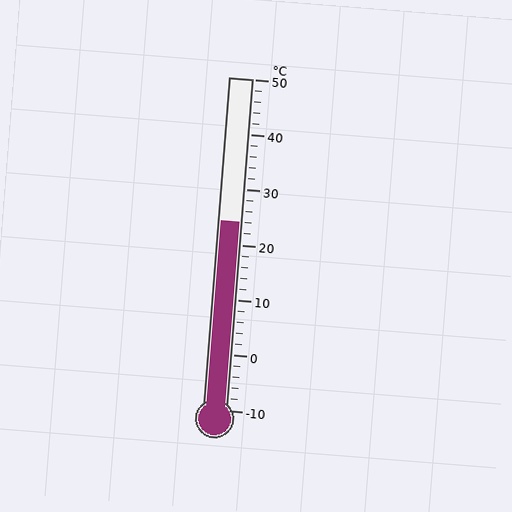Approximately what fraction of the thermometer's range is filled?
The thermometer is filled to approximately 55% of its range.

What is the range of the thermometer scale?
The thermometer scale ranges from -10°C to 50°C.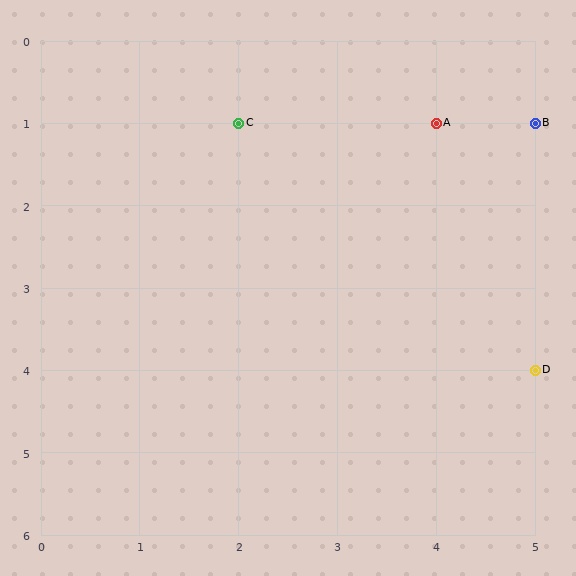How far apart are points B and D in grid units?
Points B and D are 3 rows apart.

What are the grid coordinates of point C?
Point C is at grid coordinates (2, 1).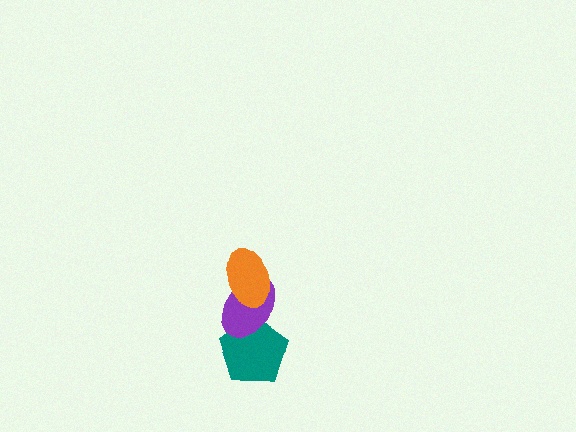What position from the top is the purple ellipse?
The purple ellipse is 2nd from the top.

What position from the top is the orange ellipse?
The orange ellipse is 1st from the top.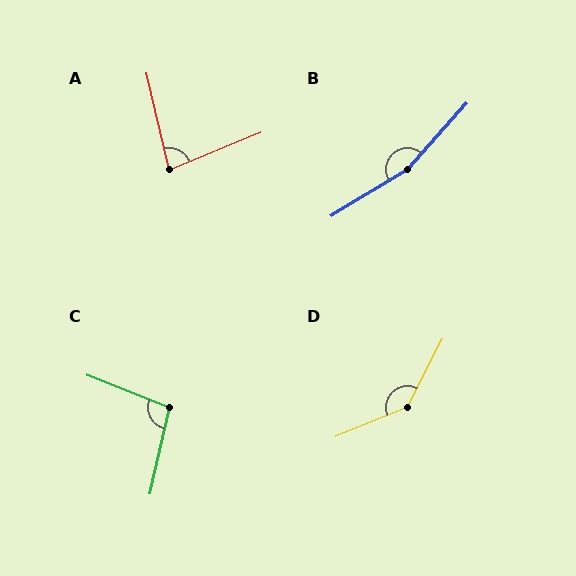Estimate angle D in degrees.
Approximately 139 degrees.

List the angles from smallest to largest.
A (81°), C (99°), D (139°), B (163°).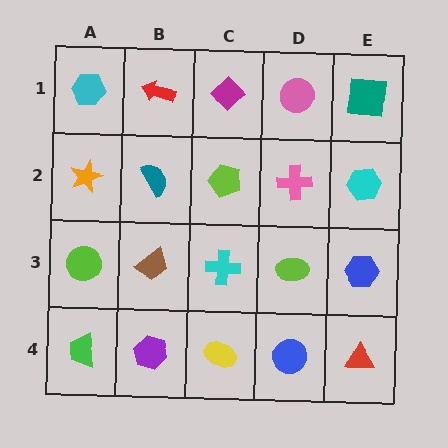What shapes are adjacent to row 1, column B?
A teal semicircle (row 2, column B), a cyan hexagon (row 1, column A), a magenta diamond (row 1, column C).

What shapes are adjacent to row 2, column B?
A red arrow (row 1, column B), a brown trapezoid (row 3, column B), an orange star (row 2, column A), a lime pentagon (row 2, column C).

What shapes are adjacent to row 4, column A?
A lime circle (row 3, column A), a purple hexagon (row 4, column B).